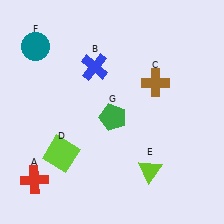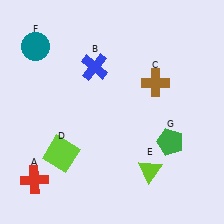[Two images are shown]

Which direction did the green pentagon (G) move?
The green pentagon (G) moved right.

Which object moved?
The green pentagon (G) moved right.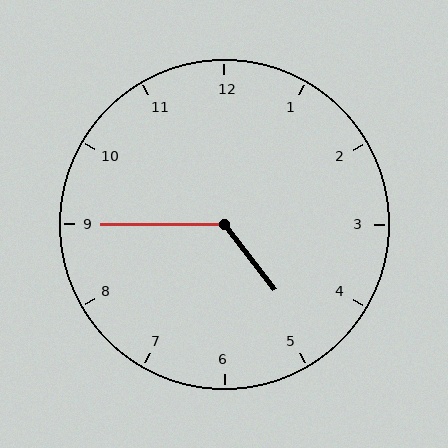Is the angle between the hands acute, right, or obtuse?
It is obtuse.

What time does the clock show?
4:45.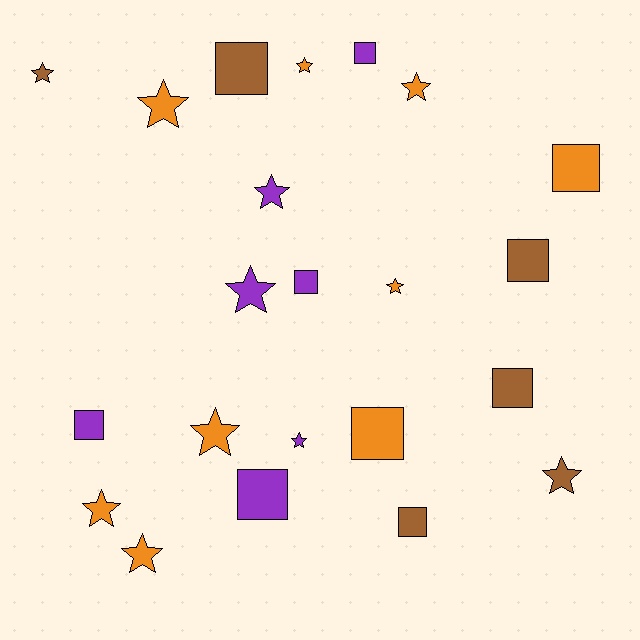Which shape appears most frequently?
Star, with 12 objects.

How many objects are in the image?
There are 22 objects.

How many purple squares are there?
There are 4 purple squares.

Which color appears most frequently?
Orange, with 9 objects.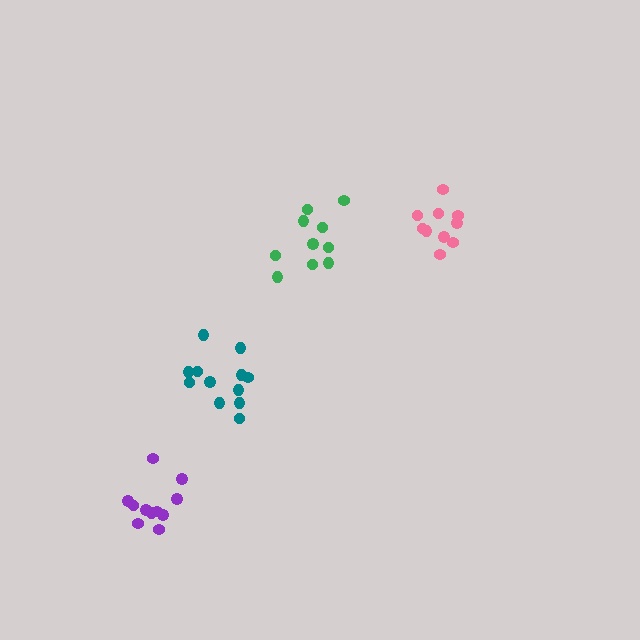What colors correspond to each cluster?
The clusters are colored: pink, purple, green, teal.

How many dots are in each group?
Group 1: 10 dots, Group 2: 11 dots, Group 3: 10 dots, Group 4: 12 dots (43 total).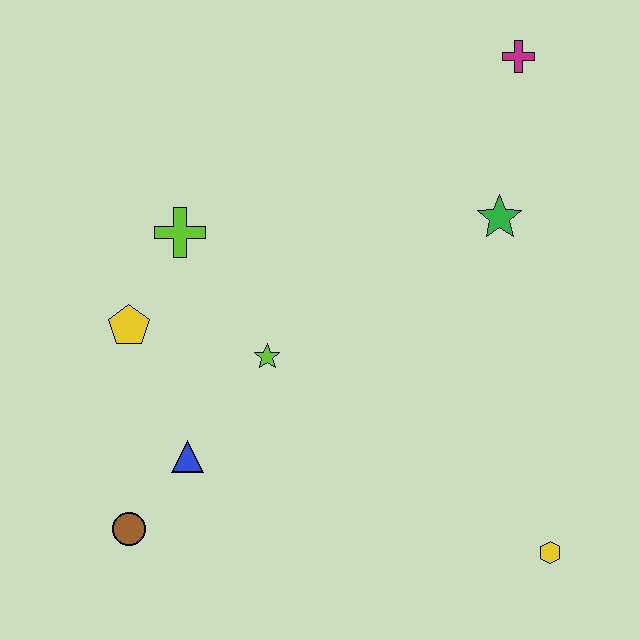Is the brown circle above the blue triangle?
No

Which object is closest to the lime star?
The blue triangle is closest to the lime star.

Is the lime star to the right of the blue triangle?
Yes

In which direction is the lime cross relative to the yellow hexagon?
The lime cross is to the left of the yellow hexagon.